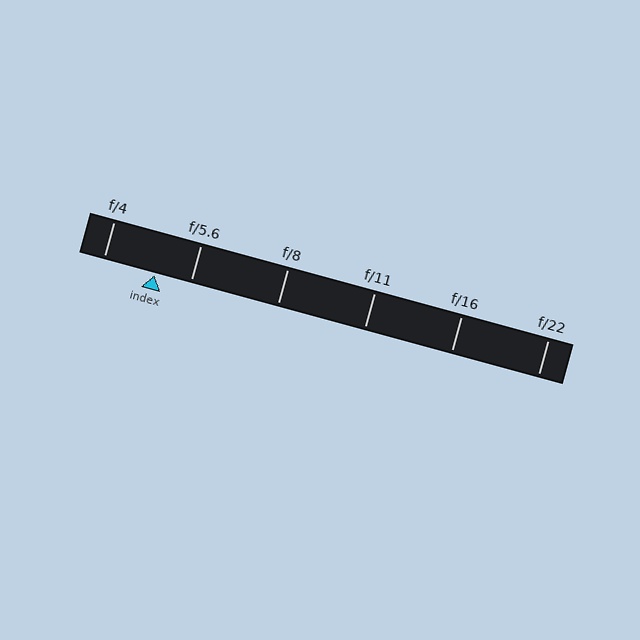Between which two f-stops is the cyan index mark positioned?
The index mark is between f/4 and f/5.6.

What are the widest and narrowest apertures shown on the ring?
The widest aperture shown is f/4 and the narrowest is f/22.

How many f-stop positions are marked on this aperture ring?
There are 6 f-stop positions marked.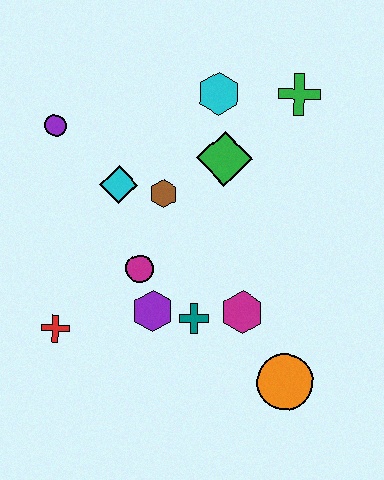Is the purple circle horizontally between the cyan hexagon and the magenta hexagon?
No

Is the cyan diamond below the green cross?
Yes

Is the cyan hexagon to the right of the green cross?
No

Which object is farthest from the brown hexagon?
The orange circle is farthest from the brown hexagon.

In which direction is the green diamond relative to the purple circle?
The green diamond is to the right of the purple circle.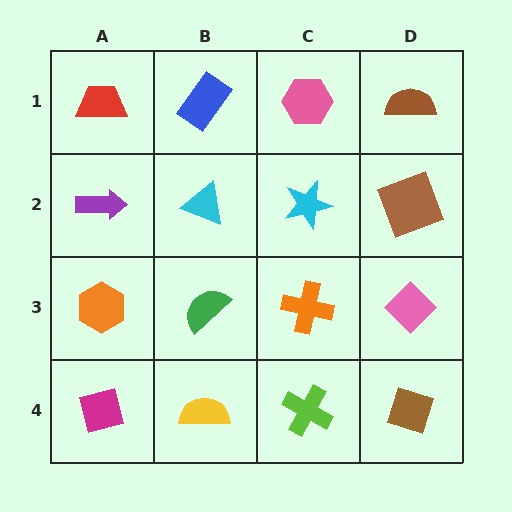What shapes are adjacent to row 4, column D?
A pink diamond (row 3, column D), a lime cross (row 4, column C).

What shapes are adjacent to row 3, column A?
A purple arrow (row 2, column A), a magenta square (row 4, column A), a green semicircle (row 3, column B).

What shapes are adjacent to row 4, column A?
An orange hexagon (row 3, column A), a yellow semicircle (row 4, column B).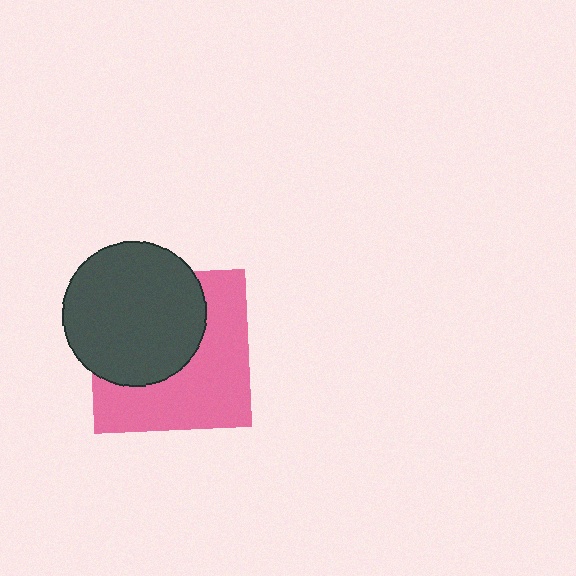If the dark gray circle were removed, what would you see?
You would see the complete pink square.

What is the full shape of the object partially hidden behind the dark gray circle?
The partially hidden object is a pink square.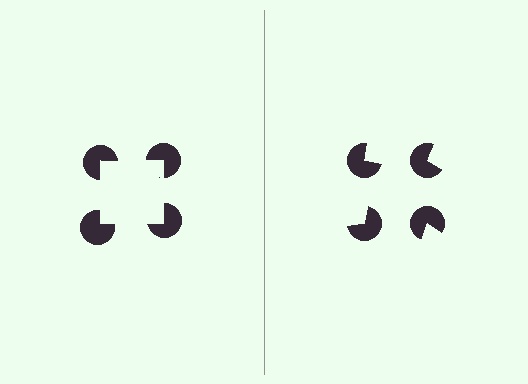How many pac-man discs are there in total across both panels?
8 — 4 on each side.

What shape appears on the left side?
An illusory square.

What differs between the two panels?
The pac-man discs are positioned identically on both sides; only the wedge orientations differ. On the left they align to a square; on the right they are misaligned.